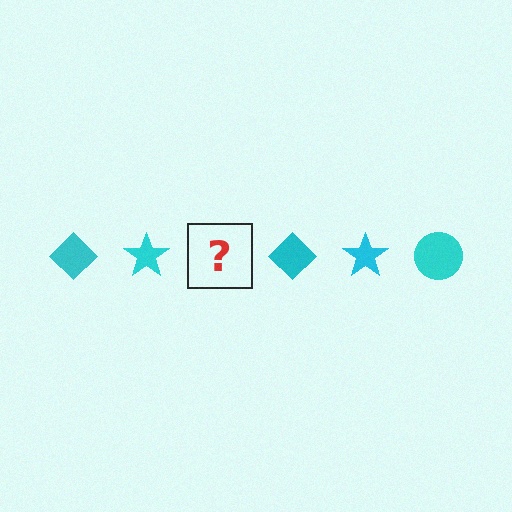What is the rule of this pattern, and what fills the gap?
The rule is that the pattern cycles through diamond, star, circle shapes in cyan. The gap should be filled with a cyan circle.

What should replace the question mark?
The question mark should be replaced with a cyan circle.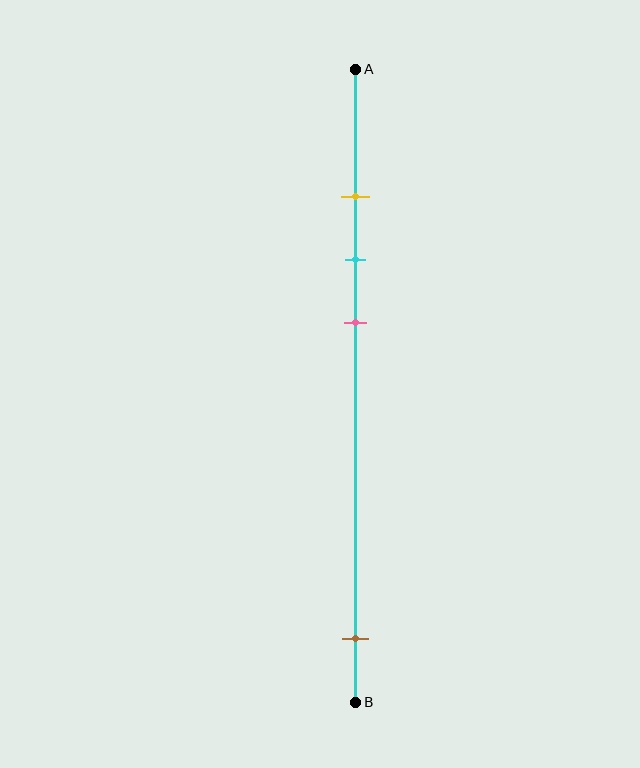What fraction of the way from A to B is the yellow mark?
The yellow mark is approximately 20% (0.2) of the way from A to B.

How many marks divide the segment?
There are 4 marks dividing the segment.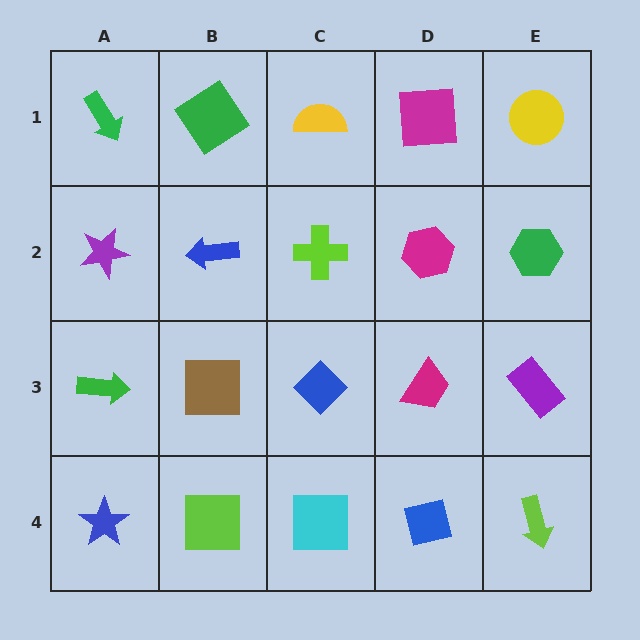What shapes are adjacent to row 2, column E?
A yellow circle (row 1, column E), a purple rectangle (row 3, column E), a magenta hexagon (row 2, column D).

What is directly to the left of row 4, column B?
A blue star.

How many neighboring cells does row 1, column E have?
2.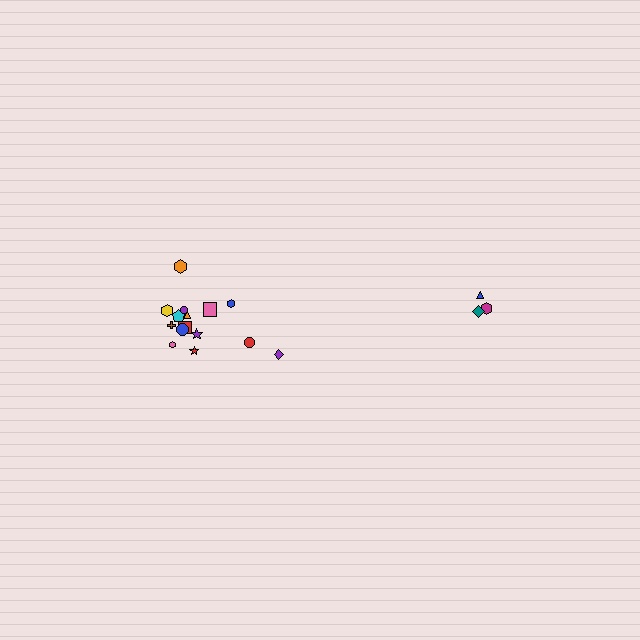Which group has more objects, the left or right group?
The left group.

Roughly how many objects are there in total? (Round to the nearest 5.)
Roughly 20 objects in total.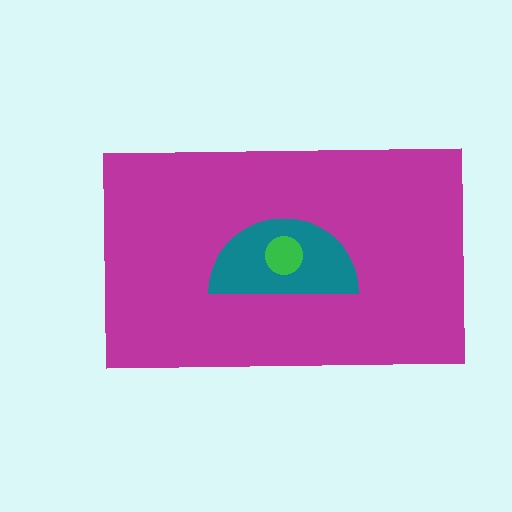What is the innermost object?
The green circle.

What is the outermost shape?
The magenta rectangle.